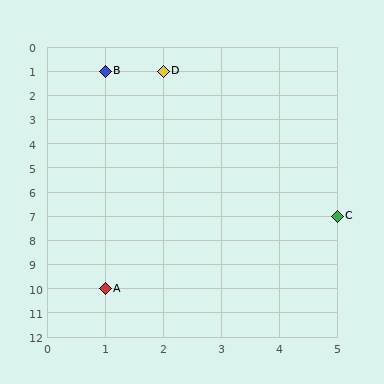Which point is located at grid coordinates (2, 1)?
Point D is at (2, 1).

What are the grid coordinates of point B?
Point B is at grid coordinates (1, 1).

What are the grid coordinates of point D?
Point D is at grid coordinates (2, 1).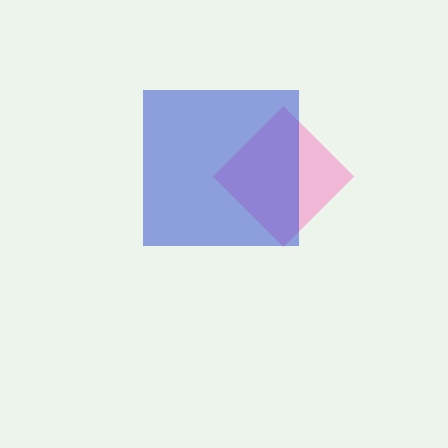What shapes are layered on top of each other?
The layered shapes are: a pink diamond, a blue square.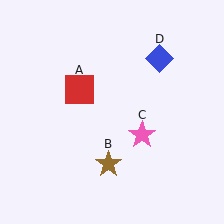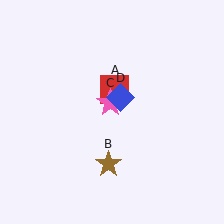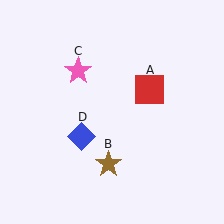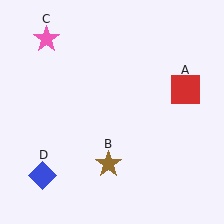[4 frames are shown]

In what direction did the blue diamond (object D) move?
The blue diamond (object D) moved down and to the left.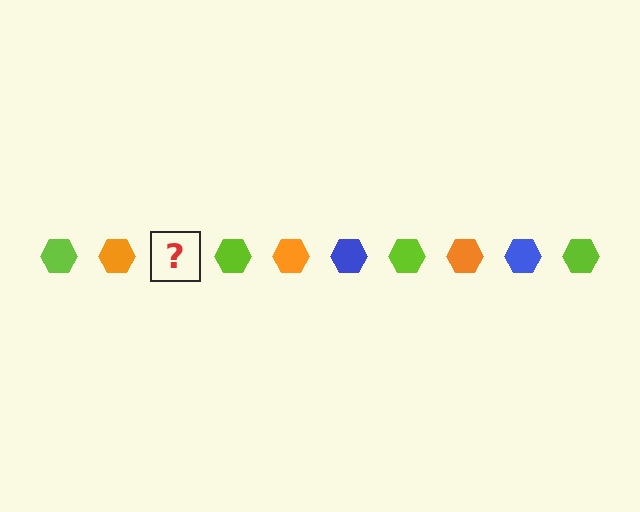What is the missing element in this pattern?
The missing element is a blue hexagon.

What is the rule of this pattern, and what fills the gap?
The rule is that the pattern cycles through lime, orange, blue hexagons. The gap should be filled with a blue hexagon.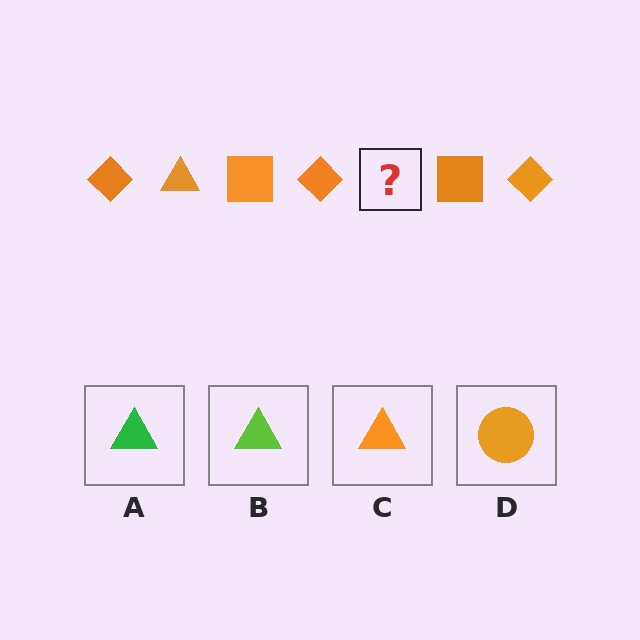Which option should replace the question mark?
Option C.